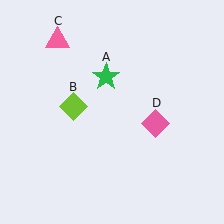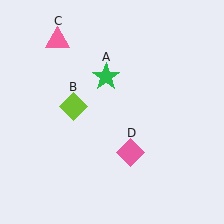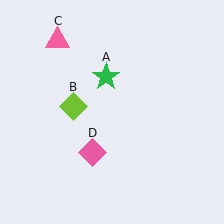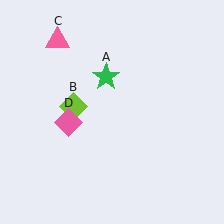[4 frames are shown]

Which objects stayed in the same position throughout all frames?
Green star (object A) and lime diamond (object B) and pink triangle (object C) remained stationary.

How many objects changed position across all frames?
1 object changed position: pink diamond (object D).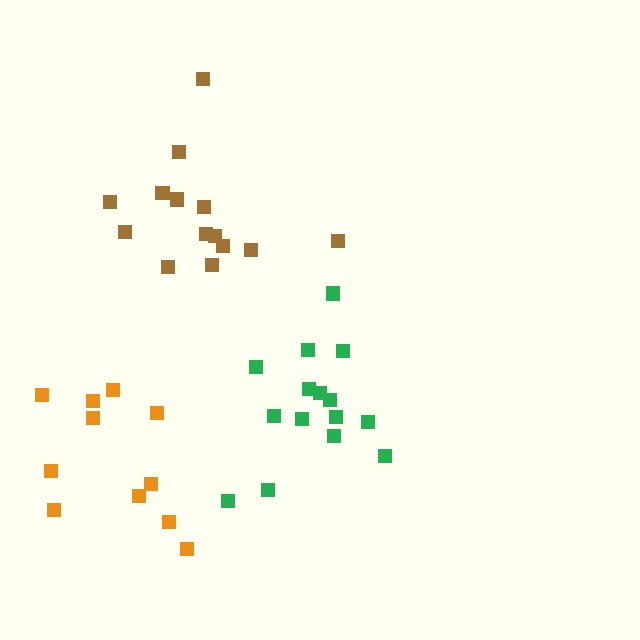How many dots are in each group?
Group 1: 14 dots, Group 2: 15 dots, Group 3: 11 dots (40 total).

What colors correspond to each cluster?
The clusters are colored: brown, green, orange.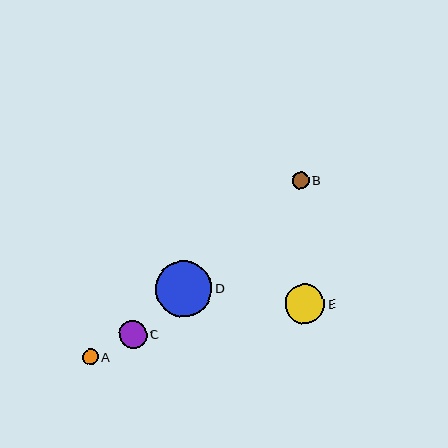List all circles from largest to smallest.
From largest to smallest: D, E, C, B, A.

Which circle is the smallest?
Circle A is the smallest with a size of approximately 16 pixels.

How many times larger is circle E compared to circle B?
Circle E is approximately 2.4 times the size of circle B.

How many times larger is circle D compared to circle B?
Circle D is approximately 3.4 times the size of circle B.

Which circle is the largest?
Circle D is the largest with a size of approximately 56 pixels.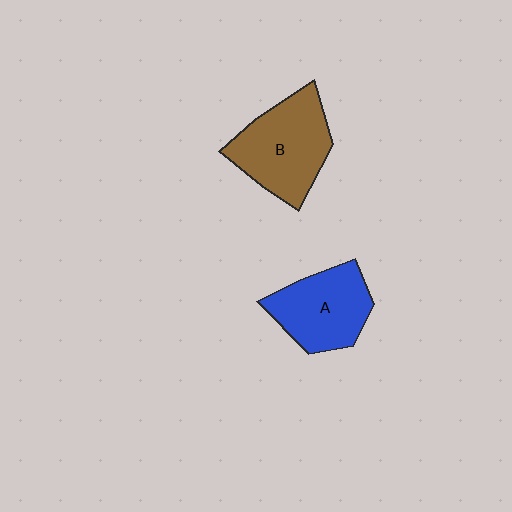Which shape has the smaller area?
Shape A (blue).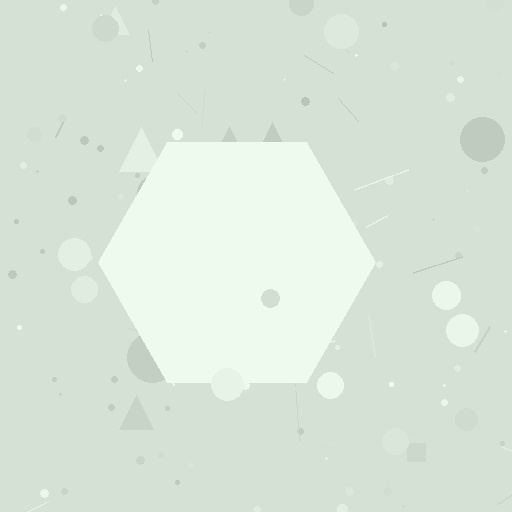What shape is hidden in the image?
A hexagon is hidden in the image.